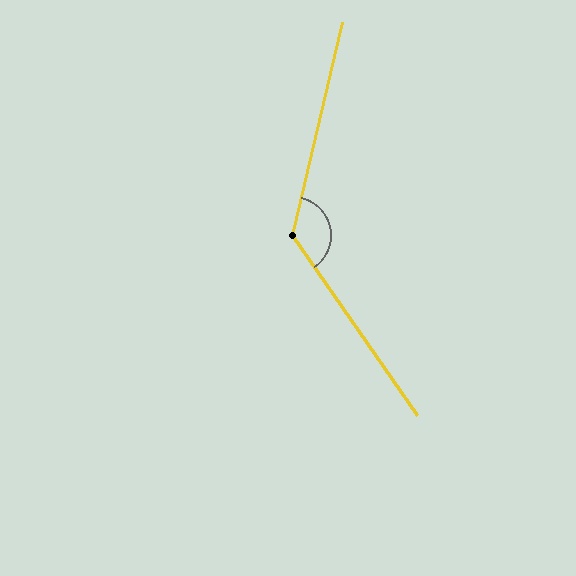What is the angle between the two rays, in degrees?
Approximately 132 degrees.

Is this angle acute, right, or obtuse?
It is obtuse.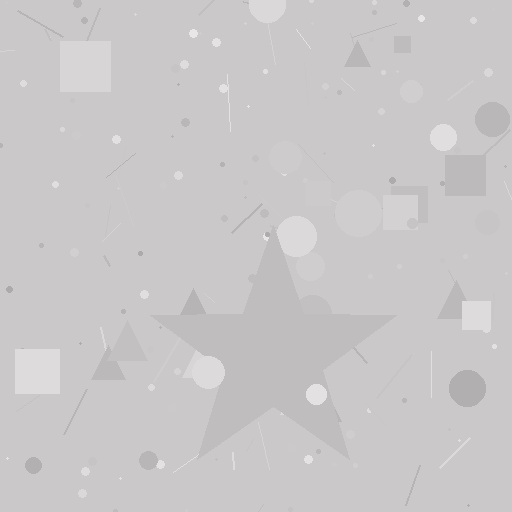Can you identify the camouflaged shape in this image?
The camouflaged shape is a star.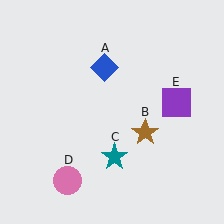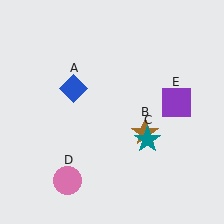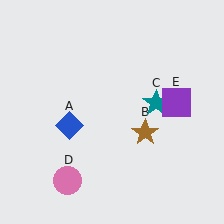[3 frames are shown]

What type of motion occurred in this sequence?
The blue diamond (object A), teal star (object C) rotated counterclockwise around the center of the scene.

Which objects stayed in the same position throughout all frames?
Brown star (object B) and pink circle (object D) and purple square (object E) remained stationary.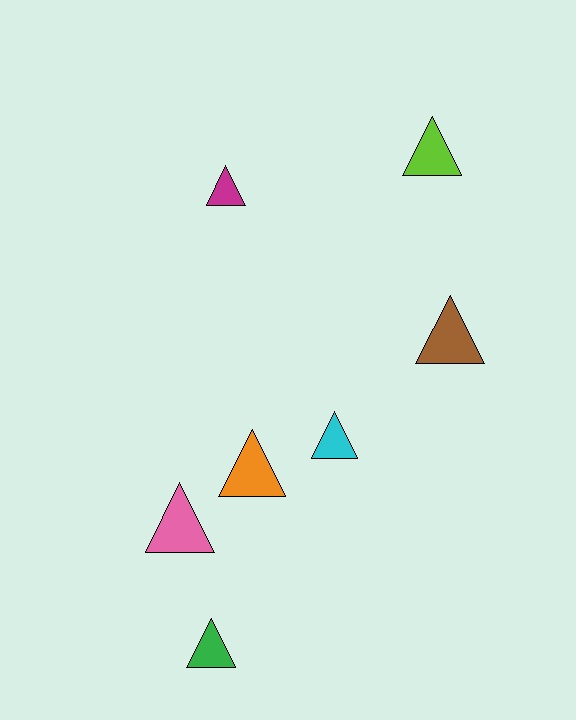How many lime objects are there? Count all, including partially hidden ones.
There is 1 lime object.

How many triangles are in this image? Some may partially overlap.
There are 7 triangles.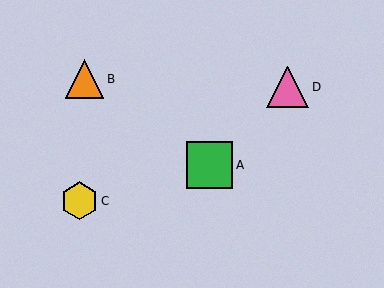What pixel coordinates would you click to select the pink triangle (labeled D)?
Click at (288, 87) to select the pink triangle D.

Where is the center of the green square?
The center of the green square is at (210, 165).